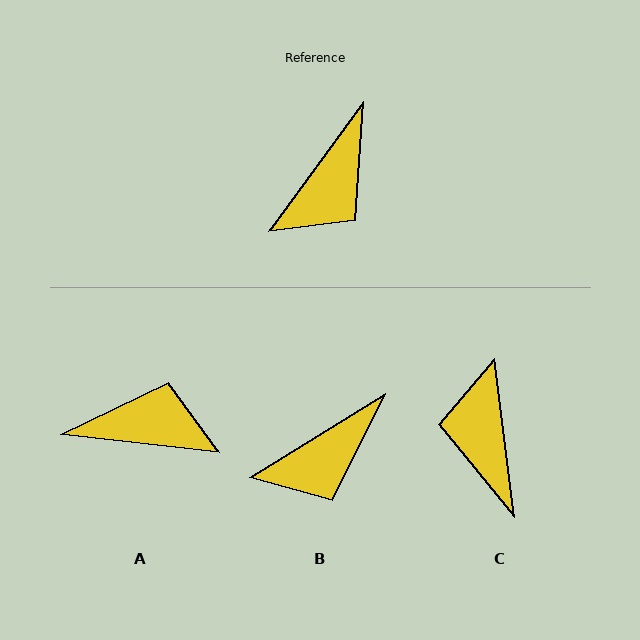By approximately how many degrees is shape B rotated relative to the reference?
Approximately 22 degrees clockwise.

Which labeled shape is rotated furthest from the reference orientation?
C, about 137 degrees away.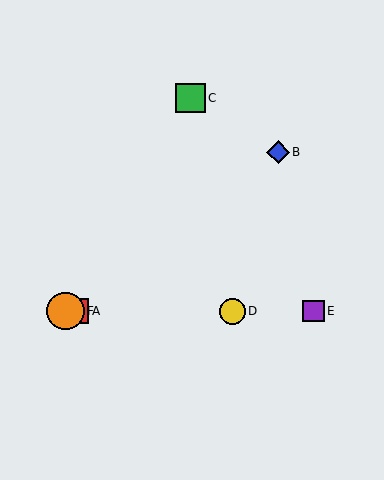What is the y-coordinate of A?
Object A is at y≈311.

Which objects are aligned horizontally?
Objects A, D, E, F are aligned horizontally.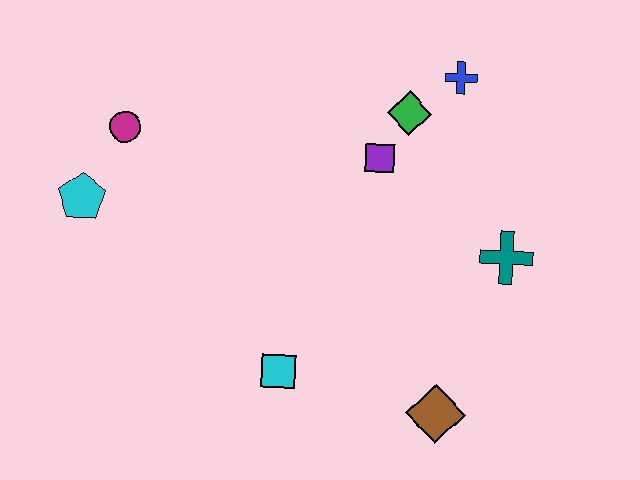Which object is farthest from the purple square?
The cyan pentagon is farthest from the purple square.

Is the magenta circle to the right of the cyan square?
No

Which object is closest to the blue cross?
The green diamond is closest to the blue cross.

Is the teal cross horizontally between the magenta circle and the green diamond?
No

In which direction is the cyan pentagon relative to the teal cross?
The cyan pentagon is to the left of the teal cross.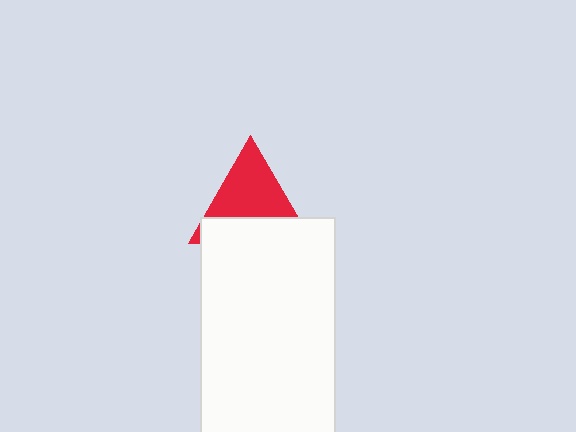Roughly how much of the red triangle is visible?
About half of it is visible (roughly 60%).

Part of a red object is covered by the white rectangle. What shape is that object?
It is a triangle.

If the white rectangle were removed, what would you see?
You would see the complete red triangle.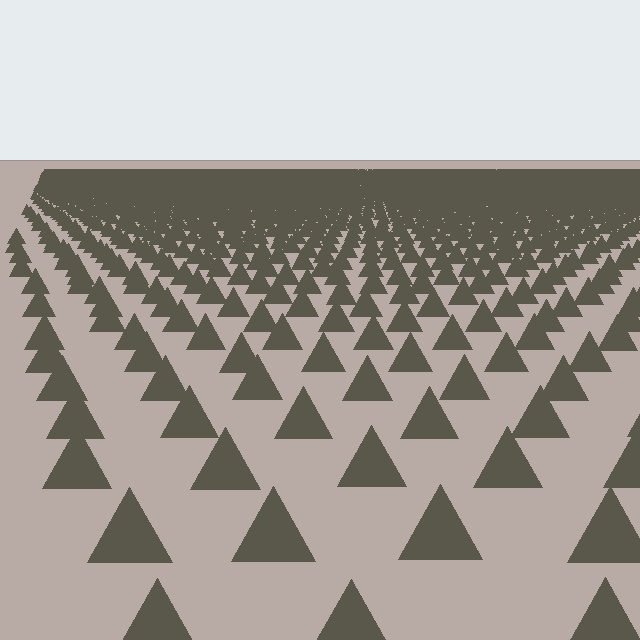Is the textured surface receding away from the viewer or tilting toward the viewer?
The surface is receding away from the viewer. Texture elements get smaller and denser toward the top.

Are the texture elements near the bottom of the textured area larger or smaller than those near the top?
Larger. Near the bottom, elements are closer to the viewer and appear at a bigger on-screen size.